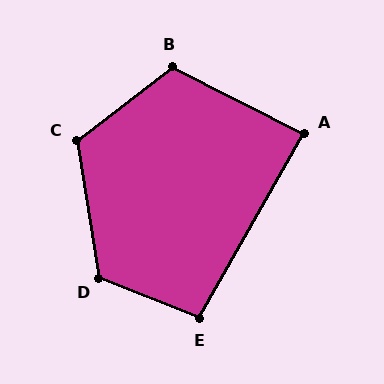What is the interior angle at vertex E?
Approximately 98 degrees (obtuse).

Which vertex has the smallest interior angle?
A, at approximately 87 degrees.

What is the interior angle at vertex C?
Approximately 118 degrees (obtuse).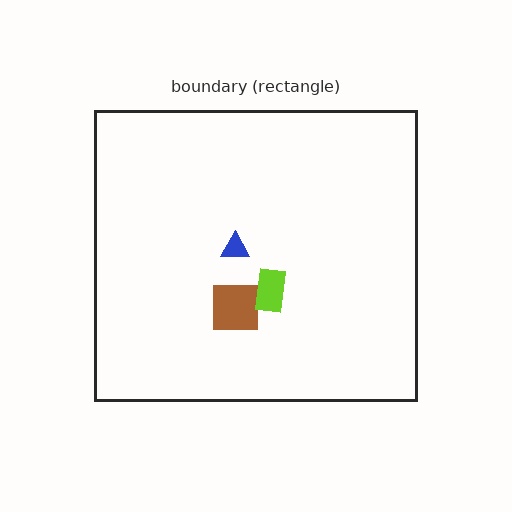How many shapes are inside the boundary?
3 inside, 0 outside.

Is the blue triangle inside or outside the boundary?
Inside.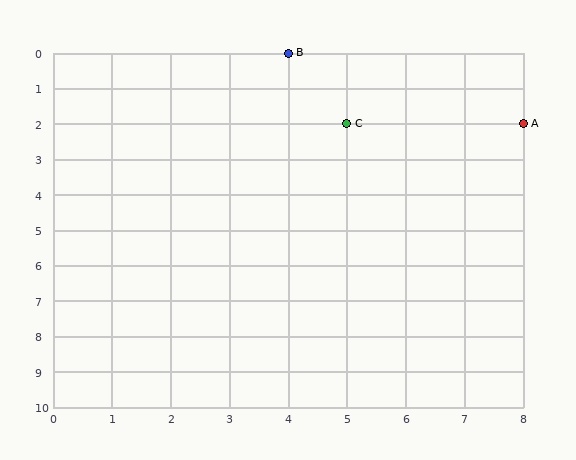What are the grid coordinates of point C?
Point C is at grid coordinates (5, 2).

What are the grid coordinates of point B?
Point B is at grid coordinates (4, 0).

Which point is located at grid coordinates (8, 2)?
Point A is at (8, 2).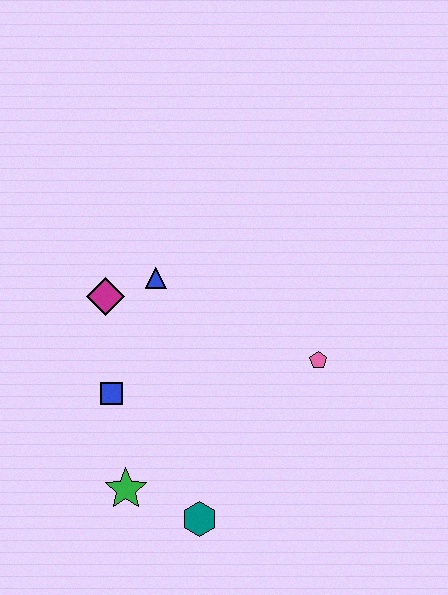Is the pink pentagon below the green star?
No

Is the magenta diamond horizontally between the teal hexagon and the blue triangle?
No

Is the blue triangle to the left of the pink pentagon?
Yes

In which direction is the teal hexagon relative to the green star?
The teal hexagon is to the right of the green star.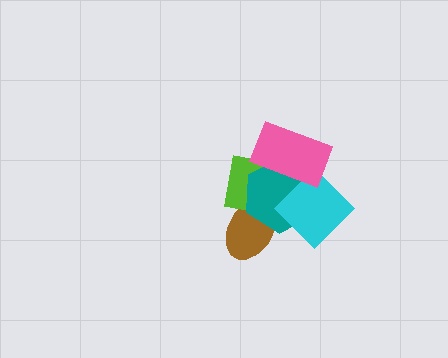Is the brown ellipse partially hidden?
Yes, it is partially covered by another shape.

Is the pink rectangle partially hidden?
No, no other shape covers it.